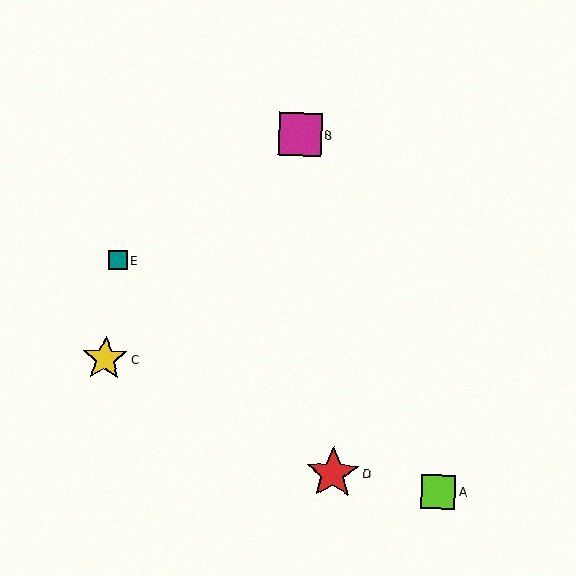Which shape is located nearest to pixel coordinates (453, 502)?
The lime square (labeled A) at (438, 492) is nearest to that location.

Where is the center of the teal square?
The center of the teal square is at (118, 260).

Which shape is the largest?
The red star (labeled D) is the largest.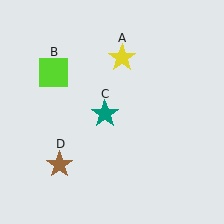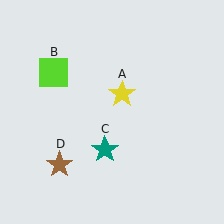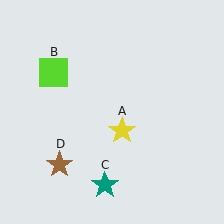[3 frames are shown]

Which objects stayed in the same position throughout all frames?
Lime square (object B) and brown star (object D) remained stationary.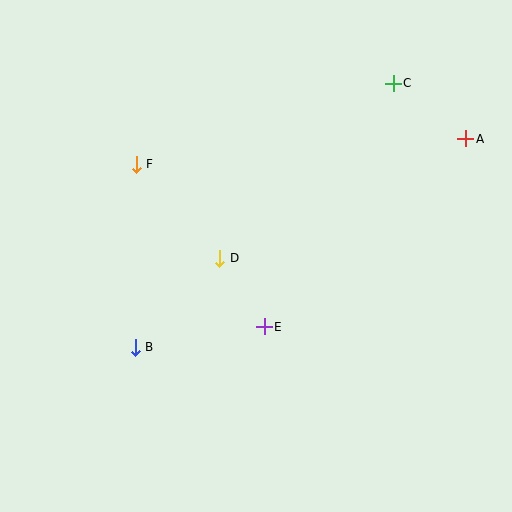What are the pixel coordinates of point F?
Point F is at (136, 164).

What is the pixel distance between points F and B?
The distance between F and B is 183 pixels.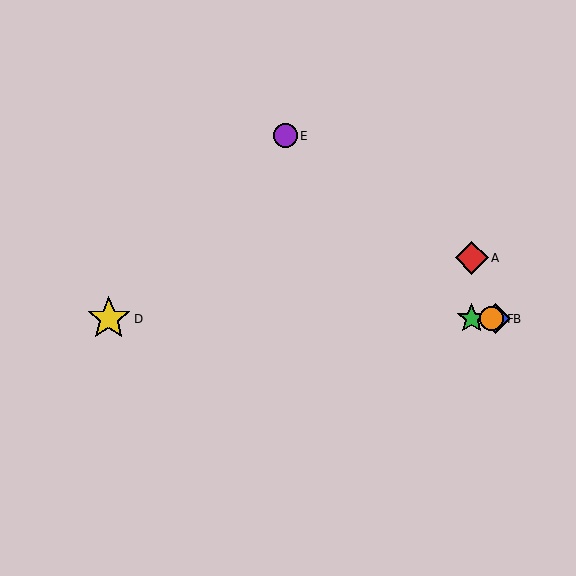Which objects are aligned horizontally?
Objects B, C, D, F are aligned horizontally.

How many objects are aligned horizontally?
4 objects (B, C, D, F) are aligned horizontally.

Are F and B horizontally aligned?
Yes, both are at y≈319.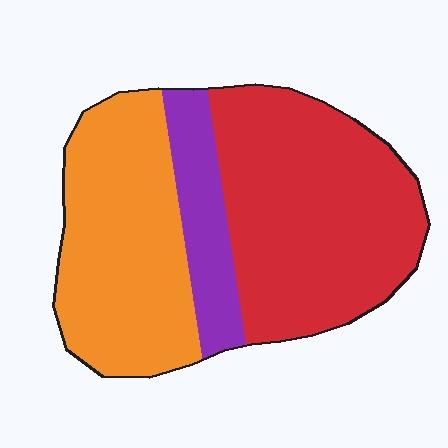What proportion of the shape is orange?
Orange takes up about three eighths (3/8) of the shape.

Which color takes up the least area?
Purple, at roughly 15%.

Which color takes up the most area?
Red, at roughly 50%.